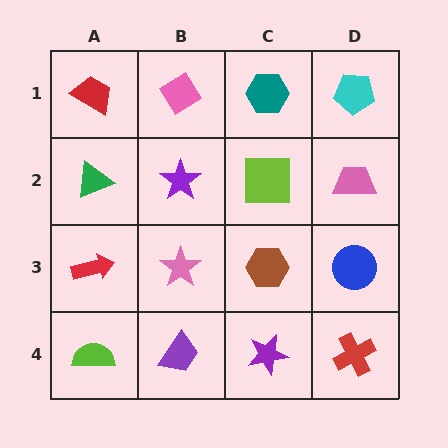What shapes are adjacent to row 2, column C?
A teal hexagon (row 1, column C), a brown hexagon (row 3, column C), a purple star (row 2, column B), a pink trapezoid (row 2, column D).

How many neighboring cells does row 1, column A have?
2.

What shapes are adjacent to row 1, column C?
A lime square (row 2, column C), a pink diamond (row 1, column B), a cyan pentagon (row 1, column D).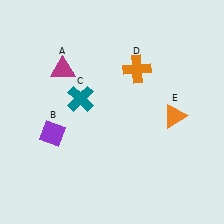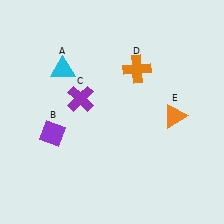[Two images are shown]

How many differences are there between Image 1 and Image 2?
There are 2 differences between the two images.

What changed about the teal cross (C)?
In Image 1, C is teal. In Image 2, it changed to purple.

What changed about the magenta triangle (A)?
In Image 1, A is magenta. In Image 2, it changed to cyan.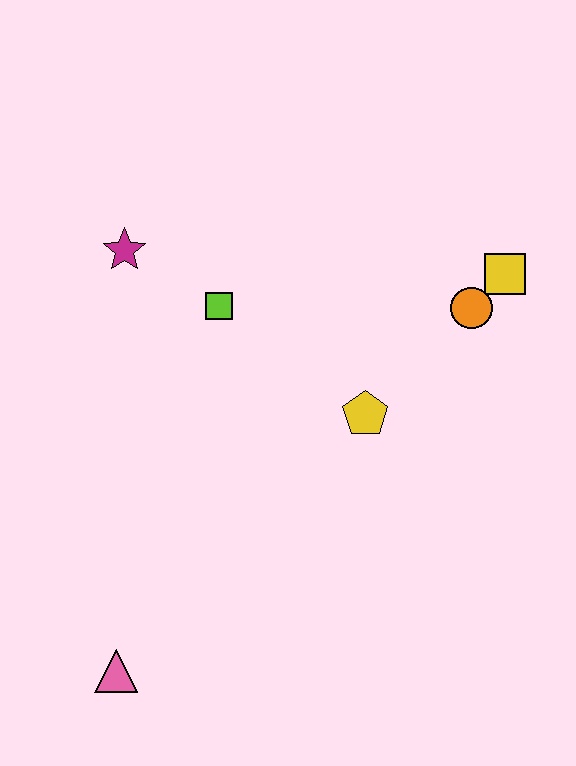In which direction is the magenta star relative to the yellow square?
The magenta star is to the left of the yellow square.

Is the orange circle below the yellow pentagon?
No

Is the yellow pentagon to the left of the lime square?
No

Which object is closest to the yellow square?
The orange circle is closest to the yellow square.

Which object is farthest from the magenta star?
The pink triangle is farthest from the magenta star.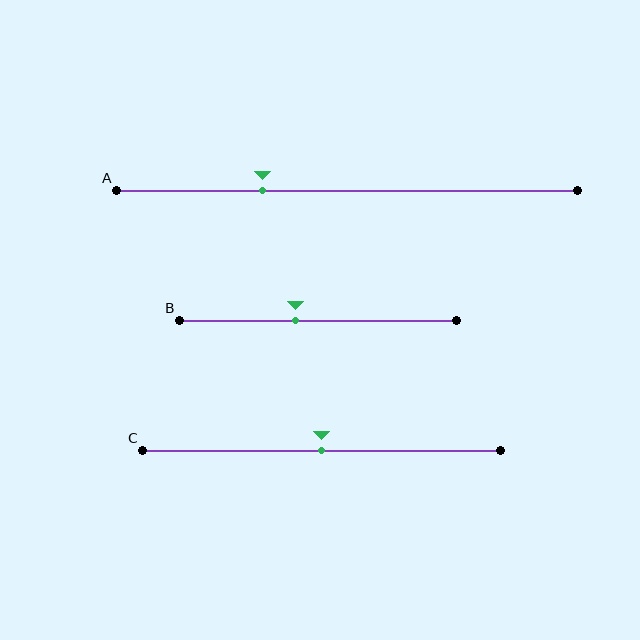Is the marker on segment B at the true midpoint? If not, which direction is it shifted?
No, the marker on segment B is shifted to the left by about 8% of the segment length.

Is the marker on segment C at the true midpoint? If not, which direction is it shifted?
Yes, the marker on segment C is at the true midpoint.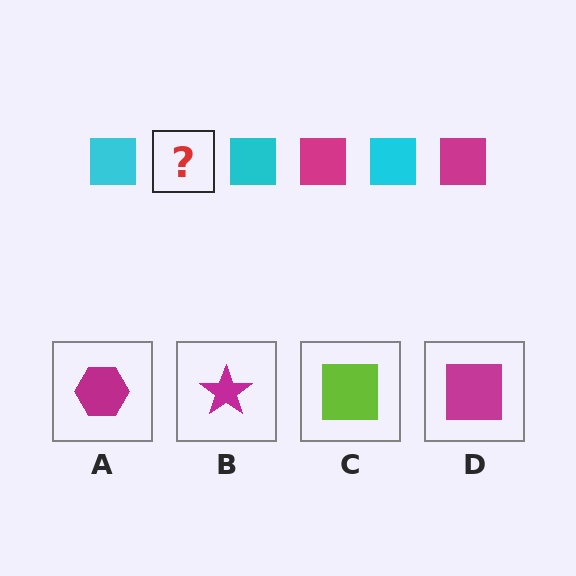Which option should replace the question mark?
Option D.